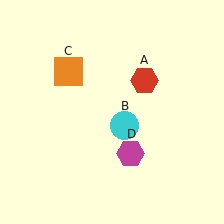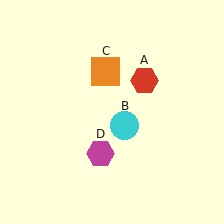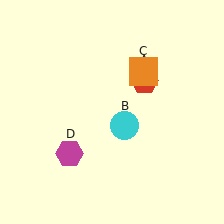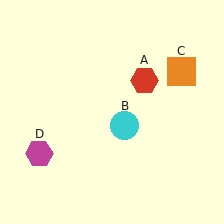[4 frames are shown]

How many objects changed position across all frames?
2 objects changed position: orange square (object C), magenta hexagon (object D).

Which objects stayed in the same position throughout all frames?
Red hexagon (object A) and cyan circle (object B) remained stationary.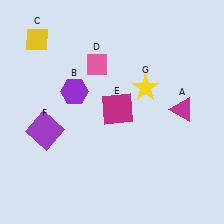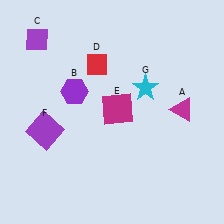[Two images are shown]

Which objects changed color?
C changed from yellow to purple. D changed from pink to red. G changed from yellow to cyan.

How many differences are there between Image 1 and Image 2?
There are 3 differences between the two images.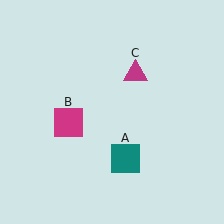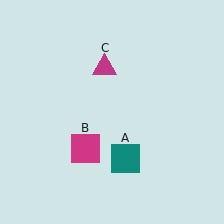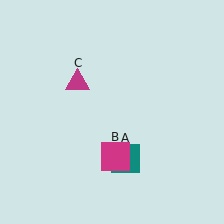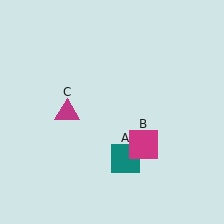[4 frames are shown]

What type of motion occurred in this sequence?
The magenta square (object B), magenta triangle (object C) rotated counterclockwise around the center of the scene.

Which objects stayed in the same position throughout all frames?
Teal square (object A) remained stationary.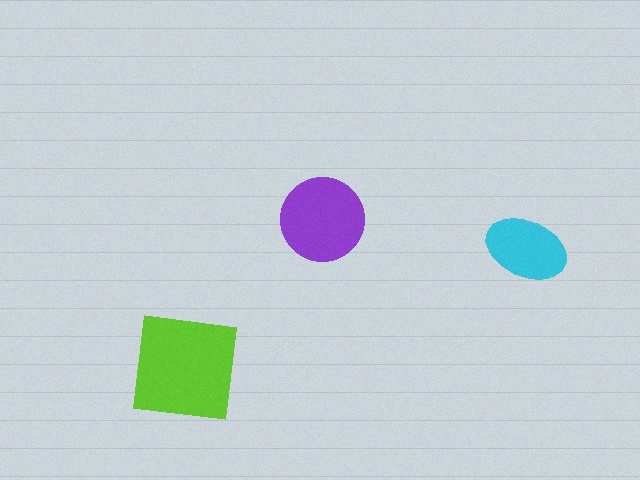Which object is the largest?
The lime square.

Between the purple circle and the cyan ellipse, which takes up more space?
The purple circle.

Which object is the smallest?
The cyan ellipse.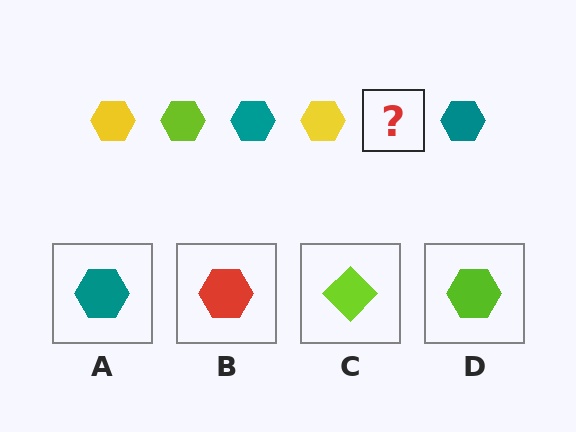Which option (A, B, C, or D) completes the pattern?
D.